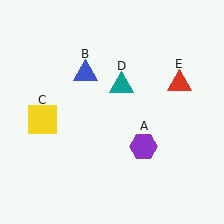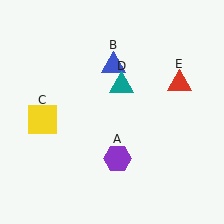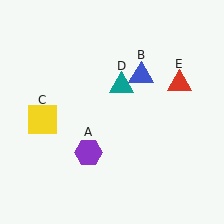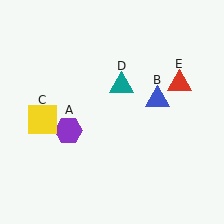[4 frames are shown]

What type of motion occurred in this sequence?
The purple hexagon (object A), blue triangle (object B) rotated clockwise around the center of the scene.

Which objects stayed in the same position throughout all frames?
Yellow square (object C) and teal triangle (object D) and red triangle (object E) remained stationary.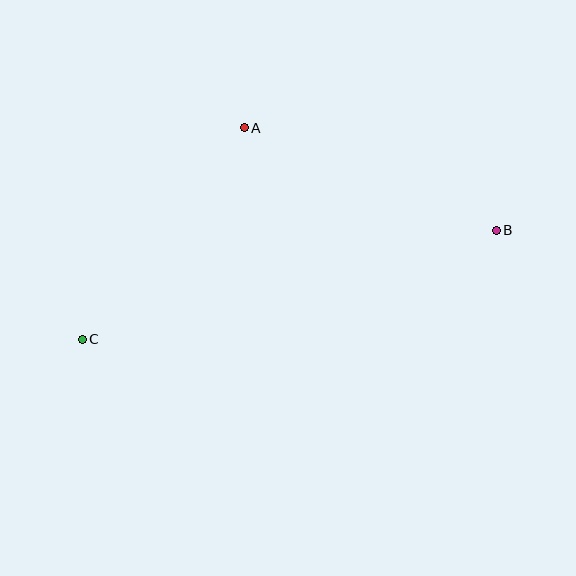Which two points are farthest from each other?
Points B and C are farthest from each other.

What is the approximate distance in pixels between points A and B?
The distance between A and B is approximately 272 pixels.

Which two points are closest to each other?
Points A and C are closest to each other.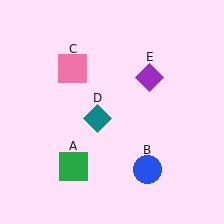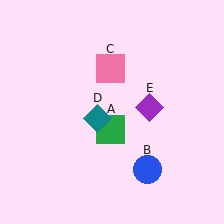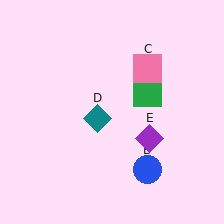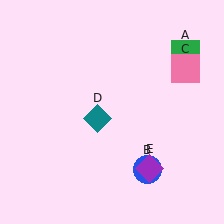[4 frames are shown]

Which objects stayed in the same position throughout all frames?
Blue circle (object B) and teal diamond (object D) remained stationary.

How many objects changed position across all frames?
3 objects changed position: green square (object A), pink square (object C), purple diamond (object E).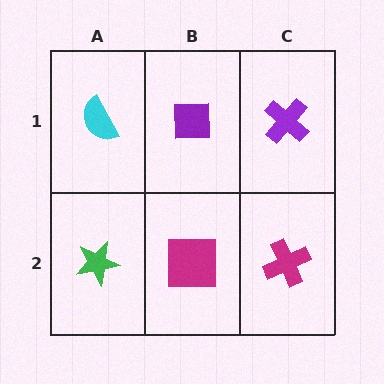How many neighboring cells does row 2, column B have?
3.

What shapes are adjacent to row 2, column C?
A purple cross (row 1, column C), a magenta square (row 2, column B).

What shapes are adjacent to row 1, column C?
A magenta cross (row 2, column C), a purple square (row 1, column B).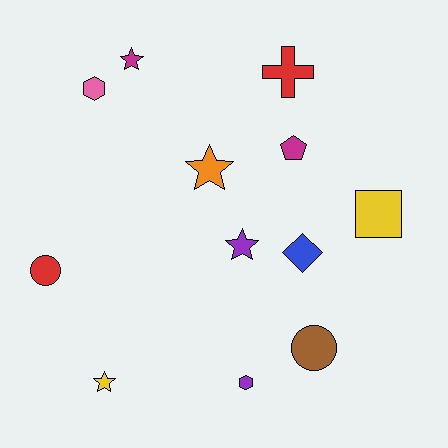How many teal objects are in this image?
There are no teal objects.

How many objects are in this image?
There are 12 objects.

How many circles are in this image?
There are 2 circles.